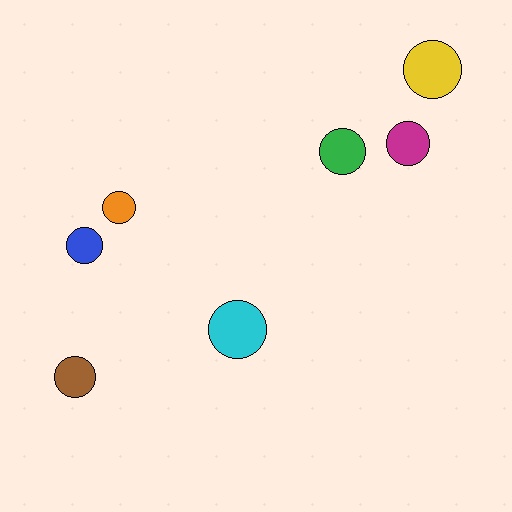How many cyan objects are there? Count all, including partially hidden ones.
There is 1 cyan object.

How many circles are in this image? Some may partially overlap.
There are 7 circles.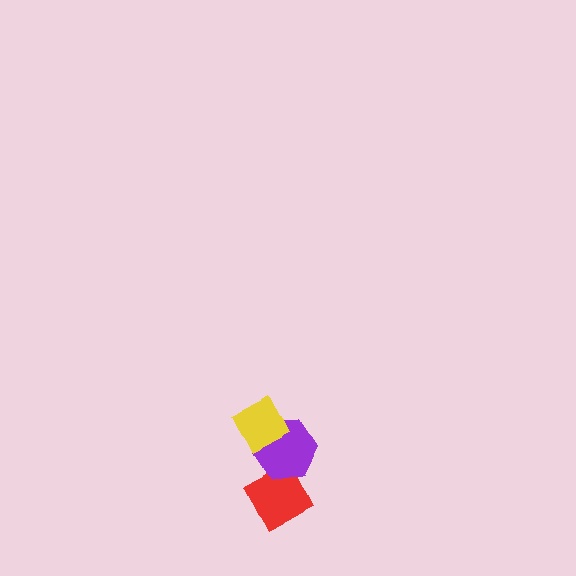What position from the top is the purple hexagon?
The purple hexagon is 2nd from the top.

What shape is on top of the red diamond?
The purple hexagon is on top of the red diamond.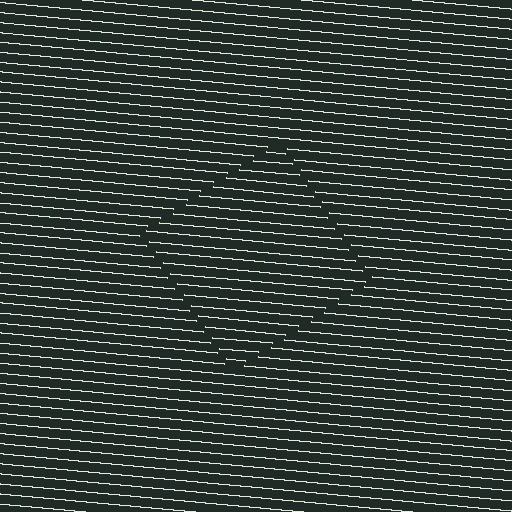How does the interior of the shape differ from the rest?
The interior of the shape contains the same grating, shifted by half a period — the contour is defined by the phase discontinuity where line-ends from the inner and outer gratings abut.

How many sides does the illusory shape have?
4 sides — the line-ends trace a square.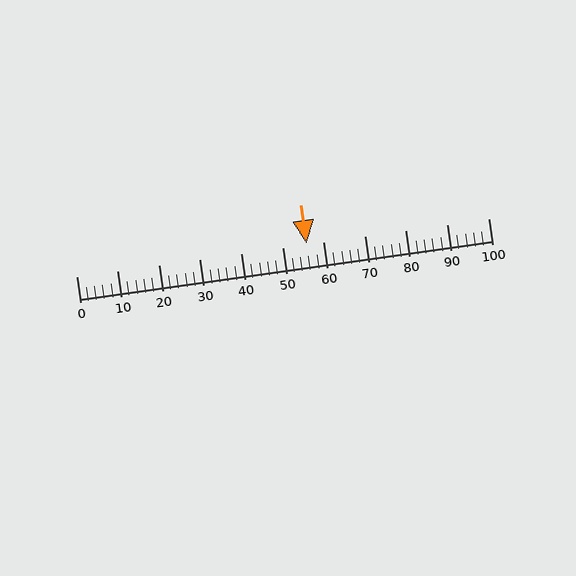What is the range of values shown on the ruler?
The ruler shows values from 0 to 100.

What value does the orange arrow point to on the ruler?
The orange arrow points to approximately 56.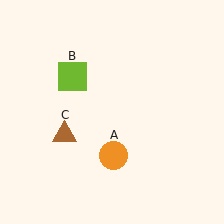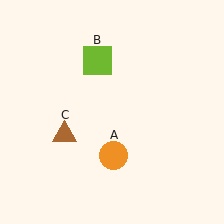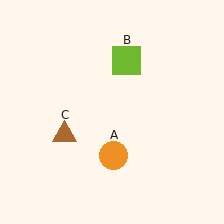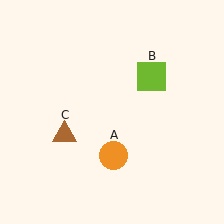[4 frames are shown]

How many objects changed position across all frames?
1 object changed position: lime square (object B).